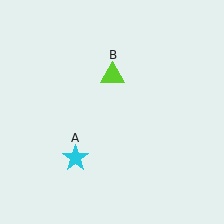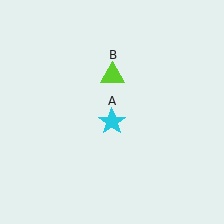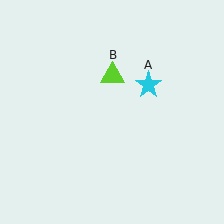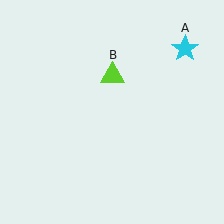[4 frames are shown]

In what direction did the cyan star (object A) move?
The cyan star (object A) moved up and to the right.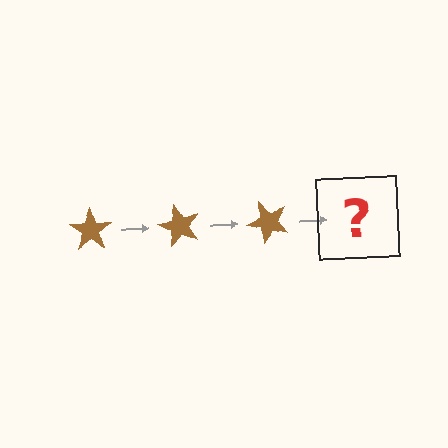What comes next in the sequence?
The next element should be a brown star rotated 180 degrees.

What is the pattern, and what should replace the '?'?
The pattern is that the star rotates 60 degrees each step. The '?' should be a brown star rotated 180 degrees.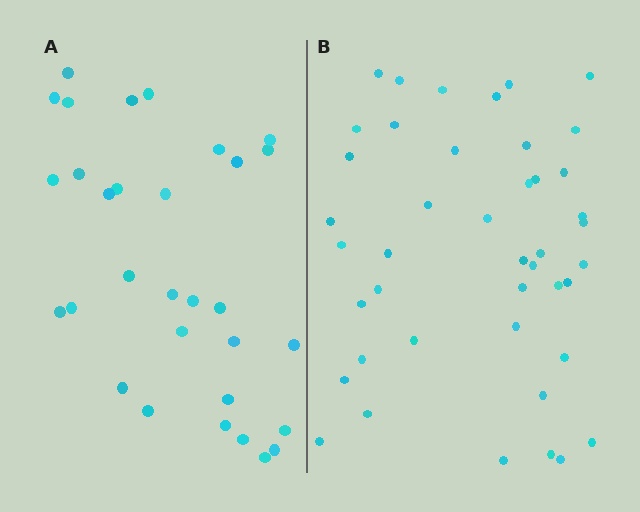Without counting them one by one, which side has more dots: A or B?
Region B (the right region) has more dots.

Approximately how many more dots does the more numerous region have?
Region B has roughly 12 or so more dots than region A.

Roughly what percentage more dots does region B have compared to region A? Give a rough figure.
About 40% more.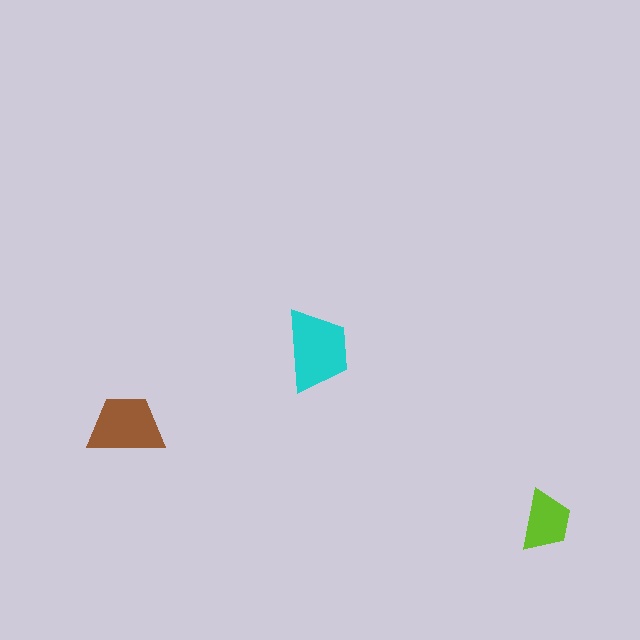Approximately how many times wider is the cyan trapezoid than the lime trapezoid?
About 1.5 times wider.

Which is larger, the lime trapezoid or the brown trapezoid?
The brown one.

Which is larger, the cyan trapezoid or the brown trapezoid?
The cyan one.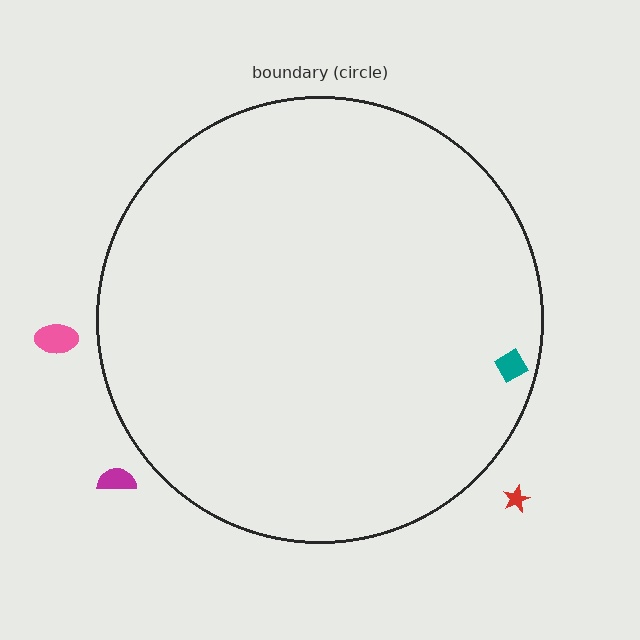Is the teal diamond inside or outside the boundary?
Inside.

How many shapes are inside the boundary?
1 inside, 3 outside.